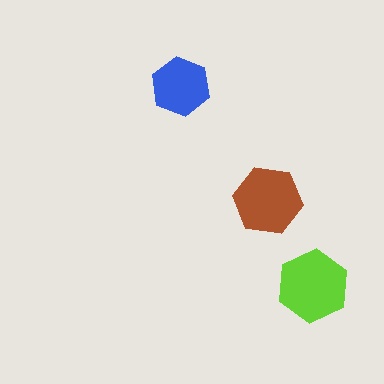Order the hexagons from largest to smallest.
the lime one, the brown one, the blue one.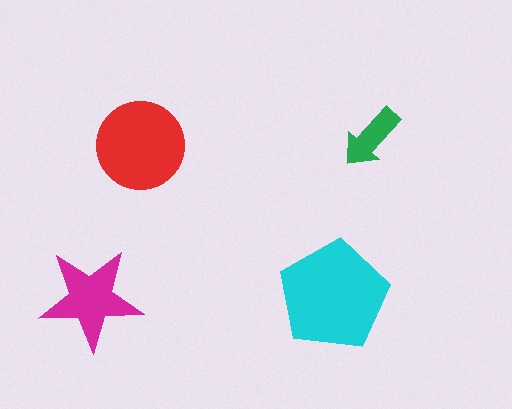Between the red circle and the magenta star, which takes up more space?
The red circle.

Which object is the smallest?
The green arrow.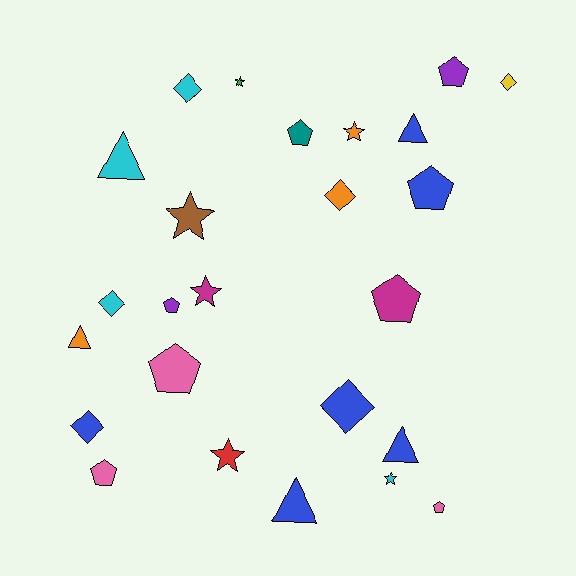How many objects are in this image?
There are 25 objects.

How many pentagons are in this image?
There are 8 pentagons.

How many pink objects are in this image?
There are 3 pink objects.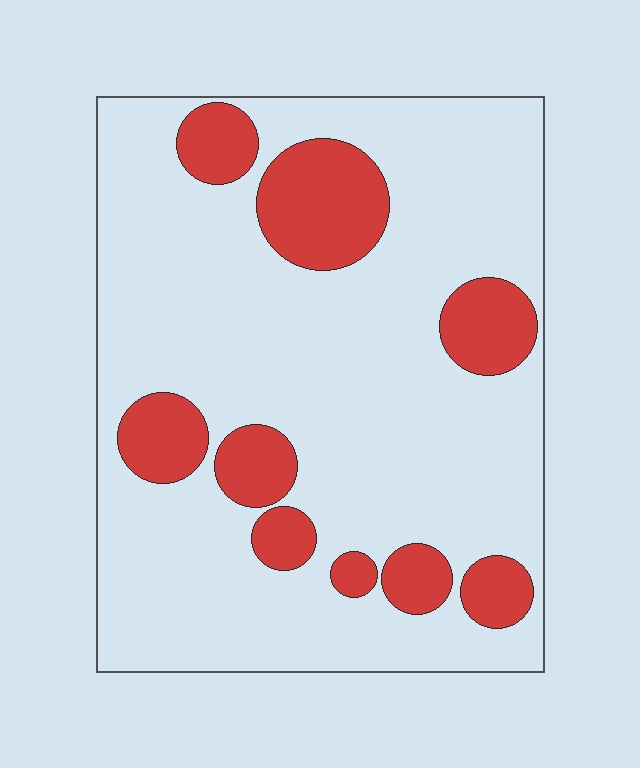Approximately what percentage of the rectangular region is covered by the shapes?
Approximately 20%.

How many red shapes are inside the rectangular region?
9.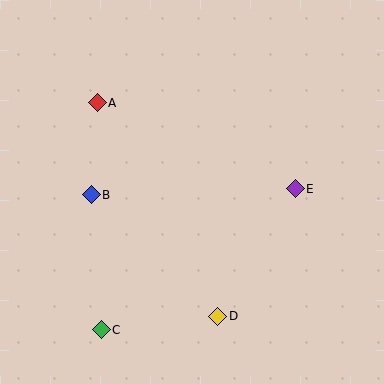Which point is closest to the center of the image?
Point B at (91, 195) is closest to the center.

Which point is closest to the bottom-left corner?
Point C is closest to the bottom-left corner.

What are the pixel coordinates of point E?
Point E is at (295, 189).